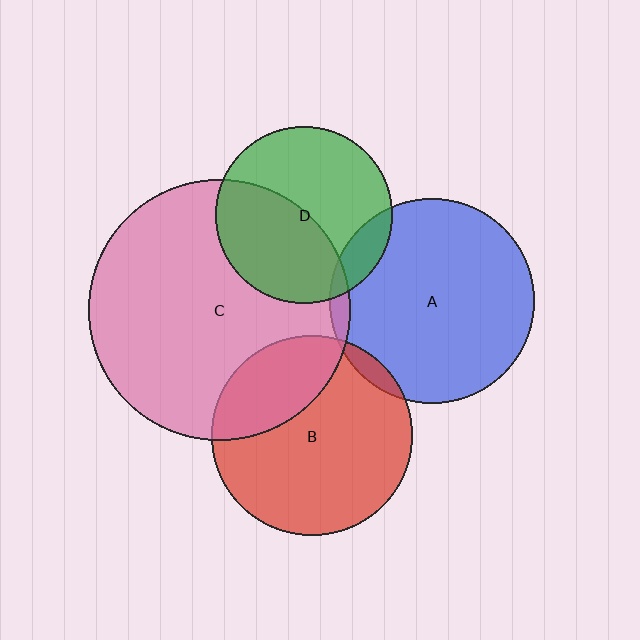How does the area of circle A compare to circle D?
Approximately 1.3 times.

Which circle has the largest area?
Circle C (pink).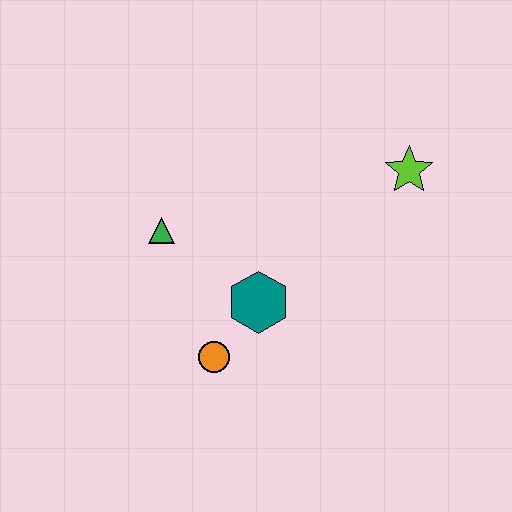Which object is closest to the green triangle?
The teal hexagon is closest to the green triangle.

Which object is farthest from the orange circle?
The lime star is farthest from the orange circle.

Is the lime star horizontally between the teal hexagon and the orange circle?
No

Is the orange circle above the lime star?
No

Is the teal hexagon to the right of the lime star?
No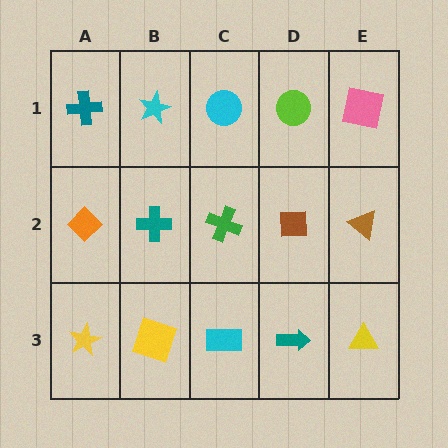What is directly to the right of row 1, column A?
A cyan star.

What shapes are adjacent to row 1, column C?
A green cross (row 2, column C), a cyan star (row 1, column B), a lime circle (row 1, column D).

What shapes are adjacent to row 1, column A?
An orange diamond (row 2, column A), a cyan star (row 1, column B).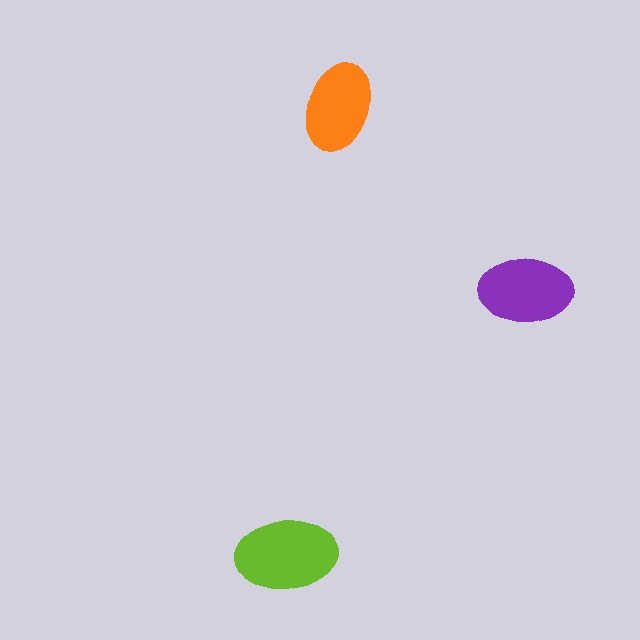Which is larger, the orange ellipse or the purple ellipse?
The purple one.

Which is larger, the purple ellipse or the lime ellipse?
The lime one.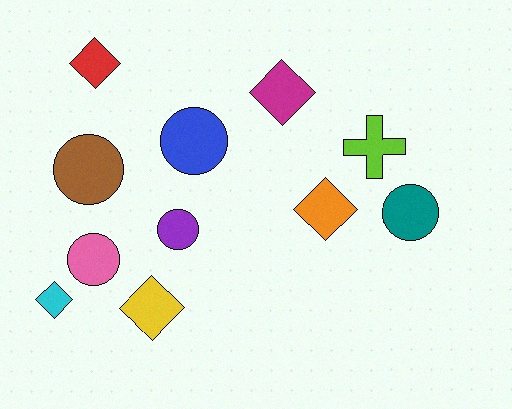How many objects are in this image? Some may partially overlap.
There are 11 objects.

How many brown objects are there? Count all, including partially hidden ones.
There is 1 brown object.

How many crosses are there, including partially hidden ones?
There is 1 cross.